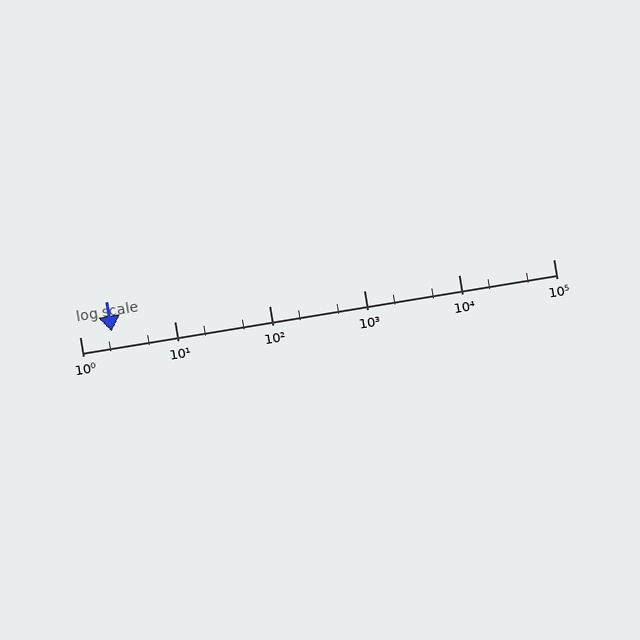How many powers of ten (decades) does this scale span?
The scale spans 5 decades, from 1 to 100000.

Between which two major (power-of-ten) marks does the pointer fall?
The pointer is between 1 and 10.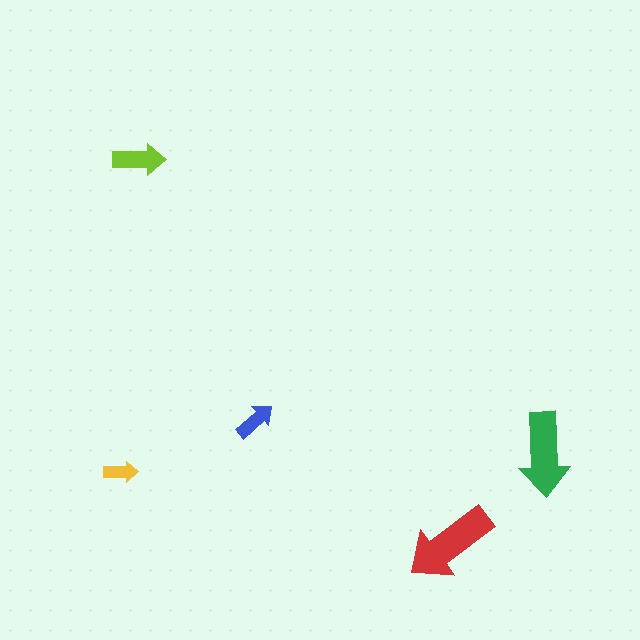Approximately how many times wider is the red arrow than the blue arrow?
About 2 times wider.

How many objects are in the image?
There are 5 objects in the image.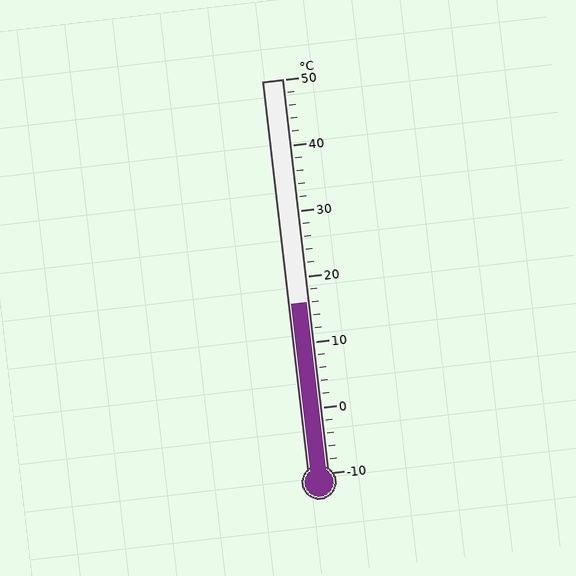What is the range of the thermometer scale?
The thermometer scale ranges from -10°C to 50°C.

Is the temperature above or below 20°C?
The temperature is below 20°C.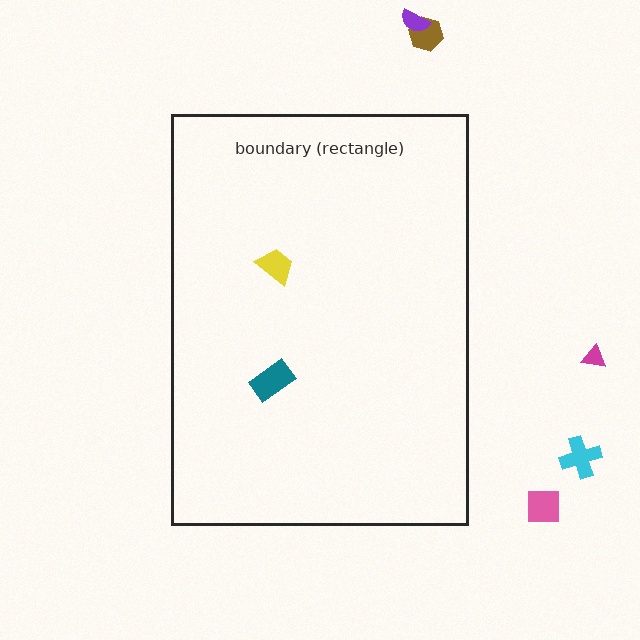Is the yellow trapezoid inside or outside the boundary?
Inside.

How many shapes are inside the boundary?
2 inside, 5 outside.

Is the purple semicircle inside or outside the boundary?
Outside.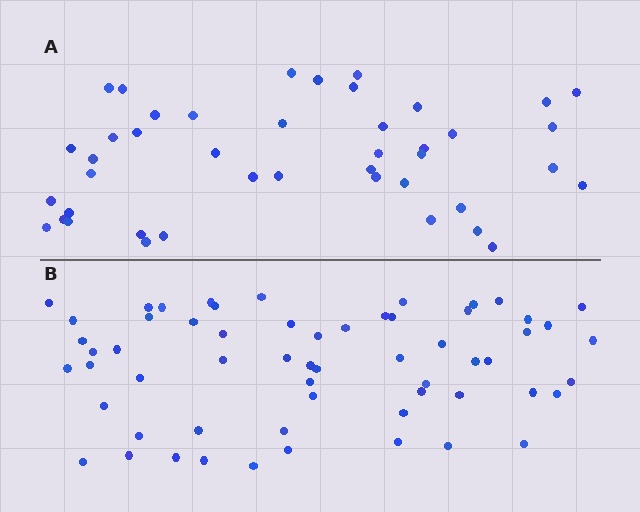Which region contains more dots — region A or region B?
Region B (the bottom region) has more dots.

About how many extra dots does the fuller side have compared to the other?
Region B has approximately 15 more dots than region A.